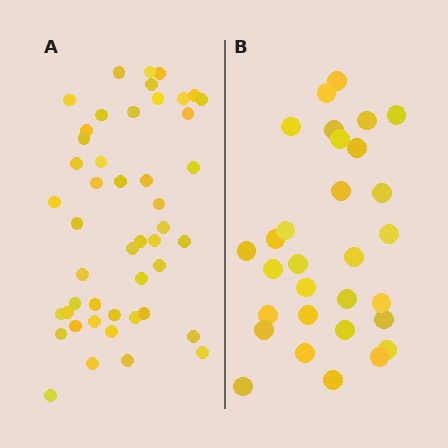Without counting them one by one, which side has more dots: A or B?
Region A (the left region) has more dots.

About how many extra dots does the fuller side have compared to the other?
Region A has approximately 15 more dots than region B.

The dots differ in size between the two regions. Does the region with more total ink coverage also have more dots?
No. Region B has more total ink coverage because its dots are larger, but region A actually contains more individual dots. Total area can be misleading — the number of items is what matters here.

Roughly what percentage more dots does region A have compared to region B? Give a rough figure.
About 55% more.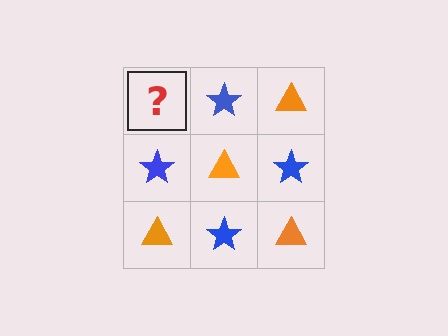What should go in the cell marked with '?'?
The missing cell should contain an orange triangle.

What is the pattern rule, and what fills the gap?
The rule is that it alternates orange triangle and blue star in a checkerboard pattern. The gap should be filled with an orange triangle.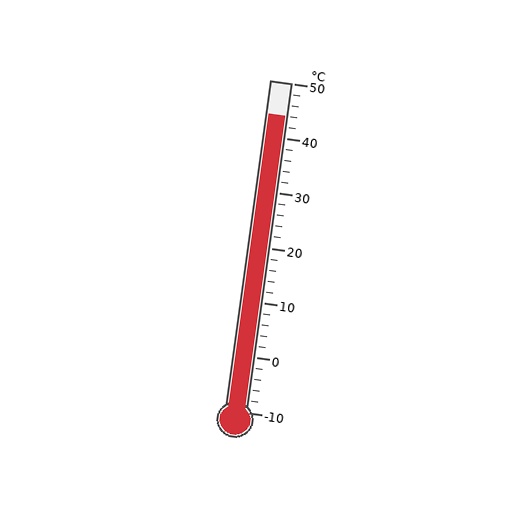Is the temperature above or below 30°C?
The temperature is above 30°C.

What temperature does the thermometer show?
The thermometer shows approximately 44°C.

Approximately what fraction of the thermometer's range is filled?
The thermometer is filled to approximately 90% of its range.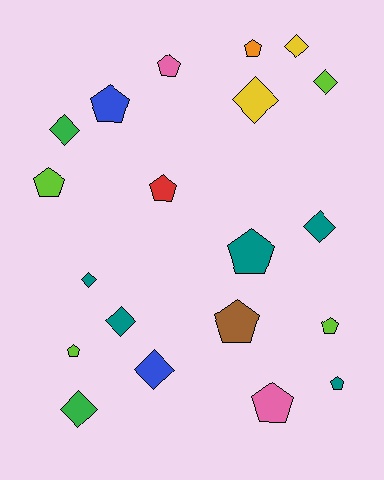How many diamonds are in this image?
There are 9 diamonds.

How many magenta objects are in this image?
There are no magenta objects.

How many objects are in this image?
There are 20 objects.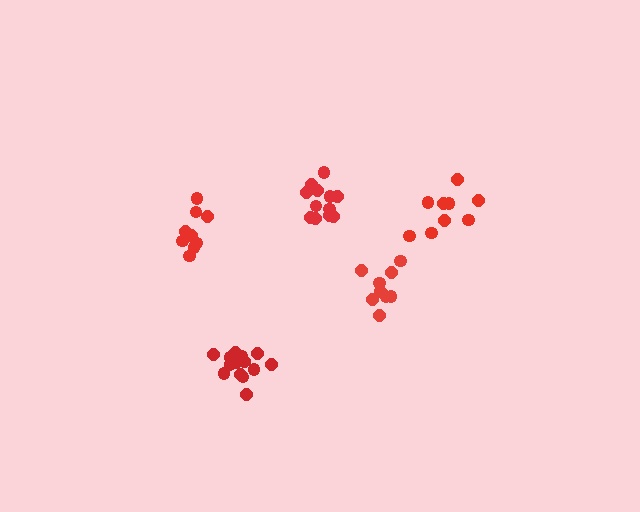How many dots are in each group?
Group 1: 12 dots, Group 2: 9 dots, Group 3: 14 dots, Group 4: 9 dots, Group 5: 9 dots (53 total).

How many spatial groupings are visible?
There are 5 spatial groupings.